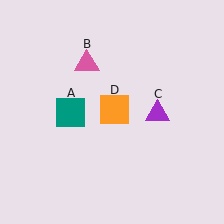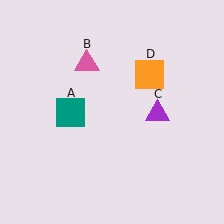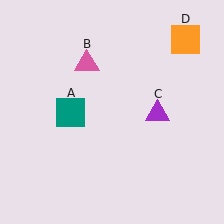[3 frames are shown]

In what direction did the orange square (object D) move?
The orange square (object D) moved up and to the right.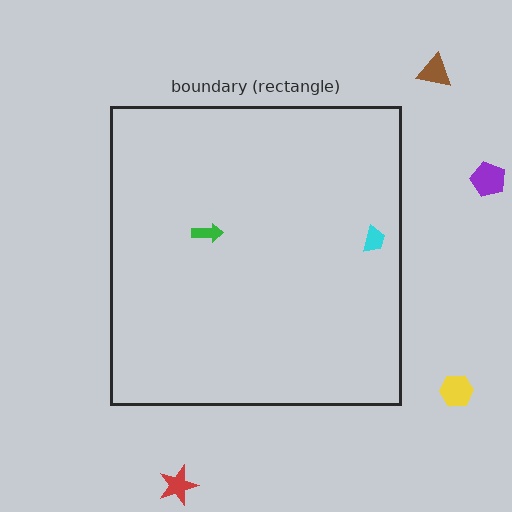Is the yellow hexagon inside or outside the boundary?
Outside.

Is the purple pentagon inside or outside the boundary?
Outside.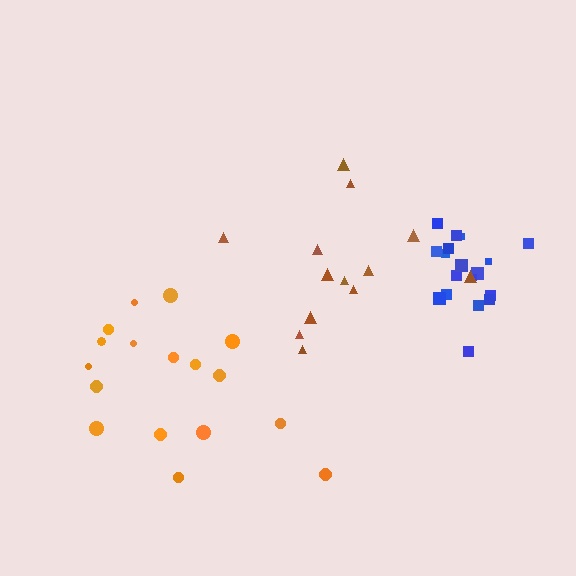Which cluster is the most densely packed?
Blue.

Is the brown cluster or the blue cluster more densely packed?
Blue.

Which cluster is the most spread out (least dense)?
Brown.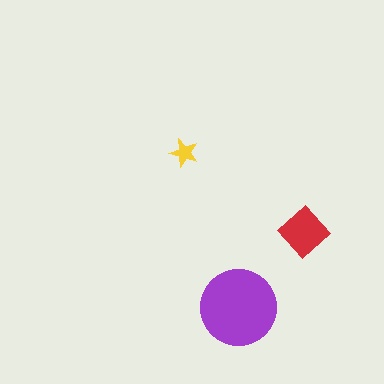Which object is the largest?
The purple circle.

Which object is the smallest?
The yellow star.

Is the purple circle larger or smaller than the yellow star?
Larger.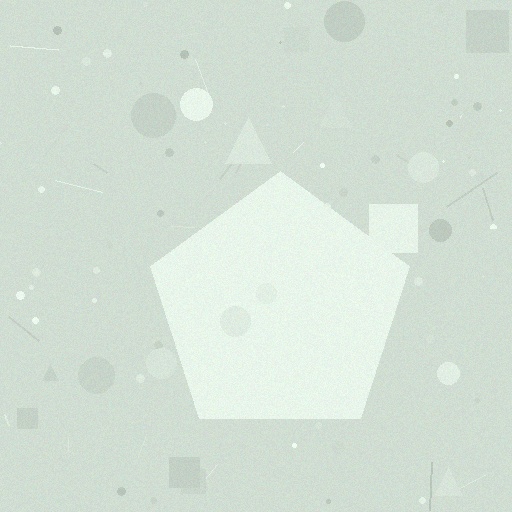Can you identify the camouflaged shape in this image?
The camouflaged shape is a pentagon.